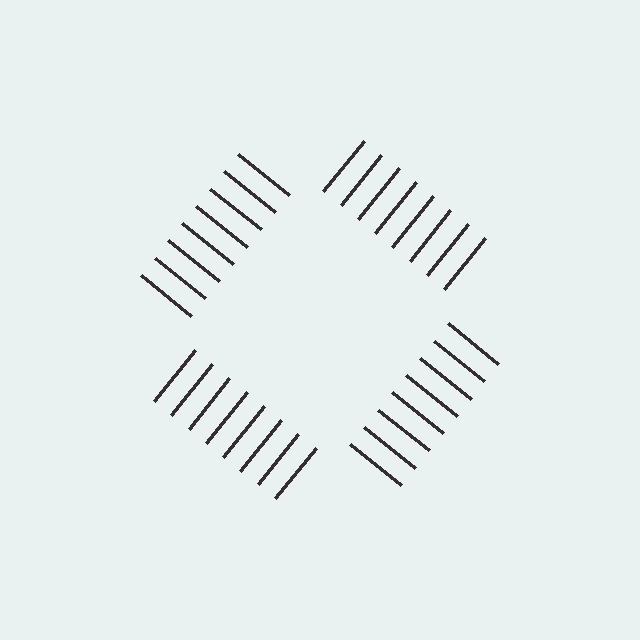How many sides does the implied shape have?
4 sides — the line-ends trace a square.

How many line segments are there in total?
32 — 8 along each of the 4 edges.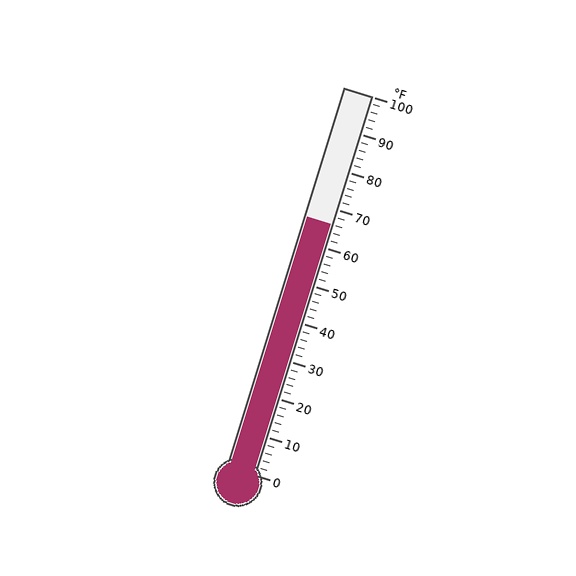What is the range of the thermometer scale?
The thermometer scale ranges from 0°F to 100°F.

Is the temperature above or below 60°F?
The temperature is above 60°F.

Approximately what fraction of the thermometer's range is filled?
The thermometer is filled to approximately 65% of its range.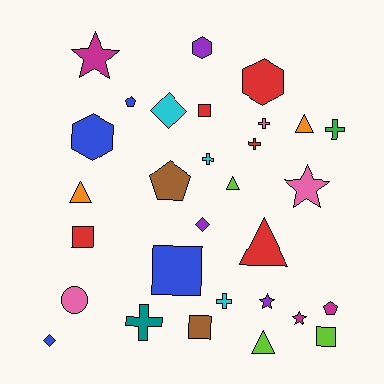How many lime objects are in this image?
There are 3 lime objects.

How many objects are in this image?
There are 30 objects.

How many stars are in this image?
There are 4 stars.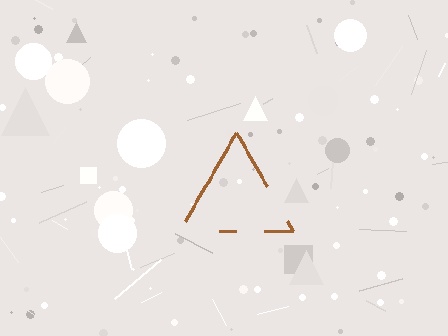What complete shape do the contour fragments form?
The contour fragments form a triangle.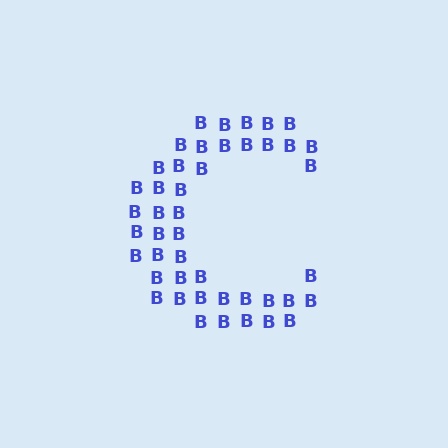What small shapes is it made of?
It is made of small letter B's.